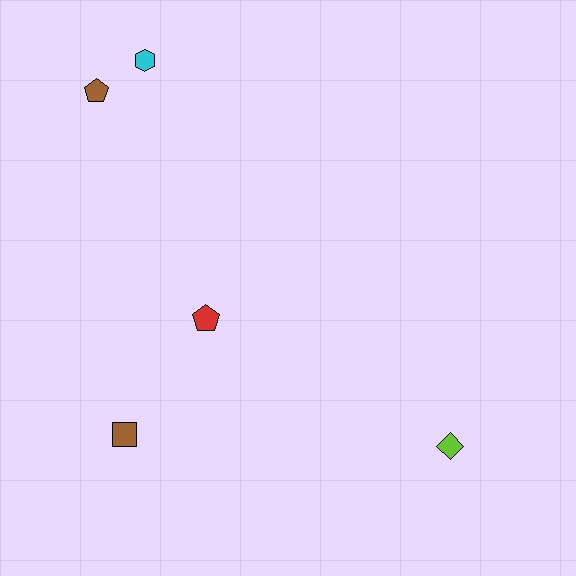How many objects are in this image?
There are 5 objects.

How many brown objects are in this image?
There are 2 brown objects.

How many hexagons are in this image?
There is 1 hexagon.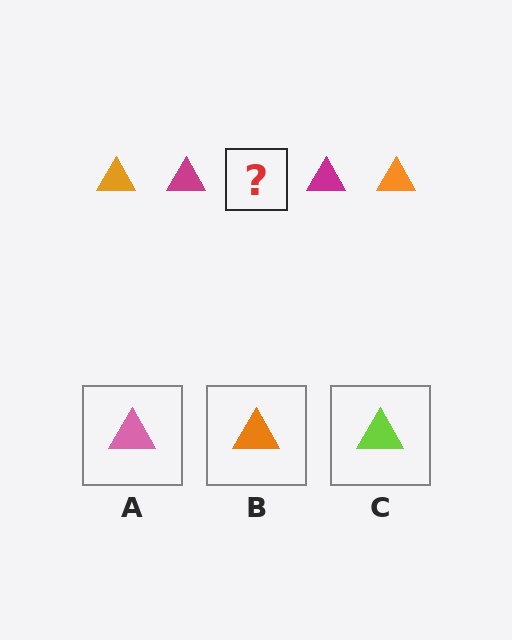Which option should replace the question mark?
Option B.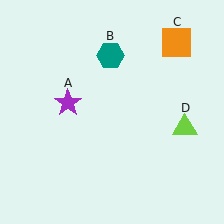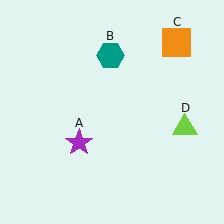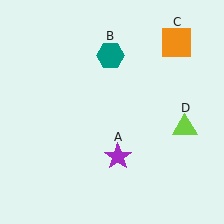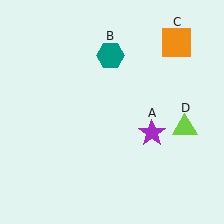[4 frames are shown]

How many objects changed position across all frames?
1 object changed position: purple star (object A).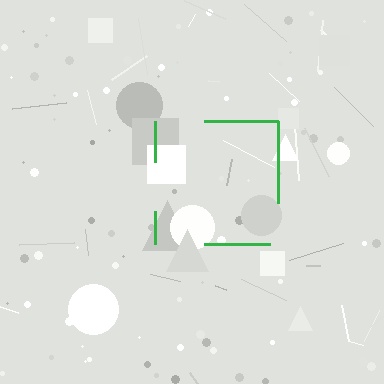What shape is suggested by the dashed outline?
The dashed outline suggests a square.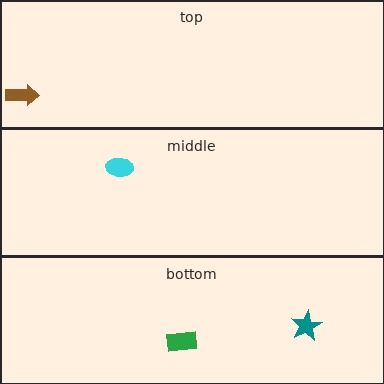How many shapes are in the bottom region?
2.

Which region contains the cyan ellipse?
The middle region.